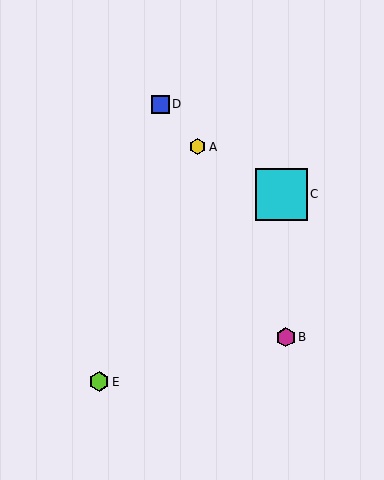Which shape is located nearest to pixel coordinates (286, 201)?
The cyan square (labeled C) at (281, 194) is nearest to that location.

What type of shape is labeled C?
Shape C is a cyan square.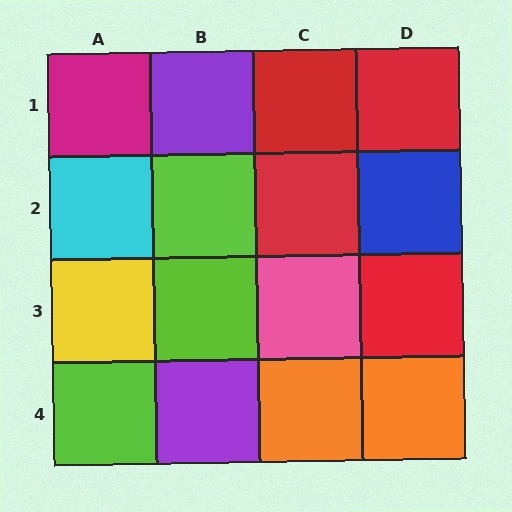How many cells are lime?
3 cells are lime.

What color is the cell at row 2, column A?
Cyan.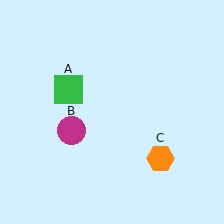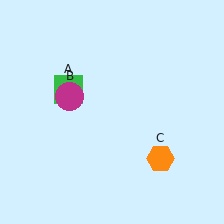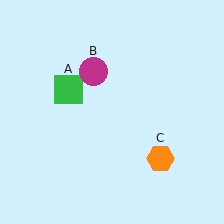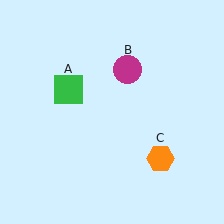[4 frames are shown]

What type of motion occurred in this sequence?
The magenta circle (object B) rotated clockwise around the center of the scene.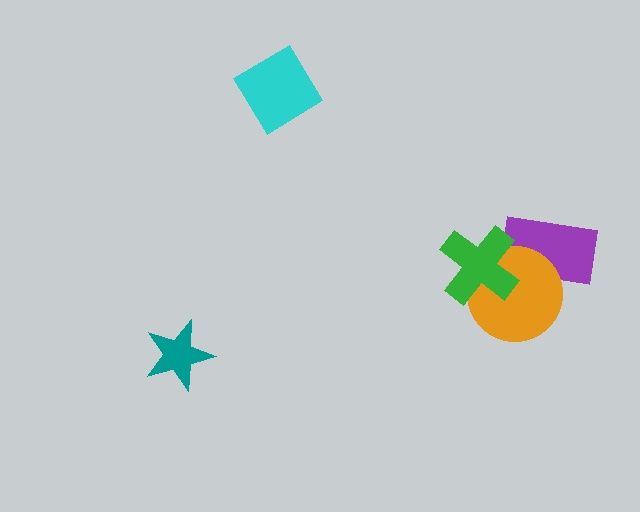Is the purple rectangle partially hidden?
Yes, it is partially covered by another shape.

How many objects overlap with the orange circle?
2 objects overlap with the orange circle.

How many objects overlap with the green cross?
2 objects overlap with the green cross.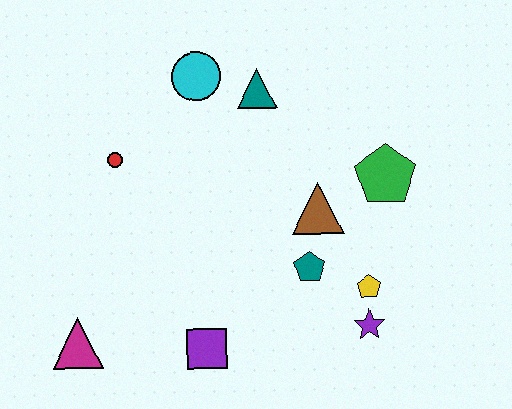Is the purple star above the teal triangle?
No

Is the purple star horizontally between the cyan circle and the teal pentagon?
No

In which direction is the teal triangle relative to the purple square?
The teal triangle is above the purple square.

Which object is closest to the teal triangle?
The cyan circle is closest to the teal triangle.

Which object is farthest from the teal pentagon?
The magenta triangle is farthest from the teal pentagon.